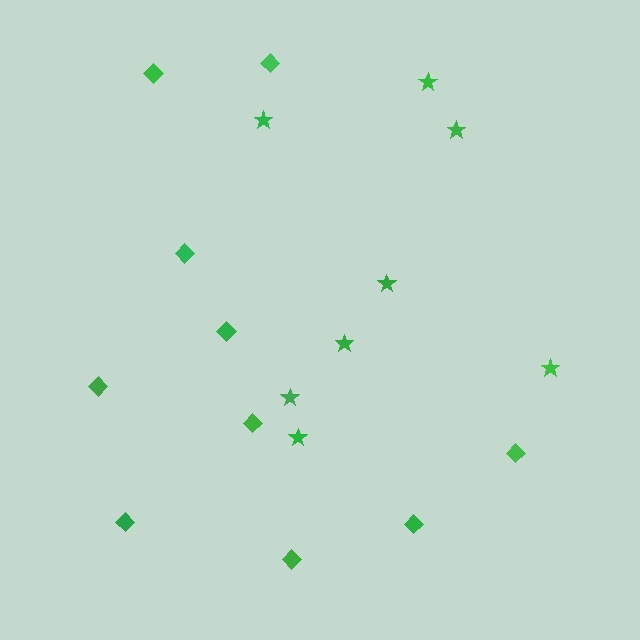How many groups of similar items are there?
There are 2 groups: one group of stars (8) and one group of diamonds (10).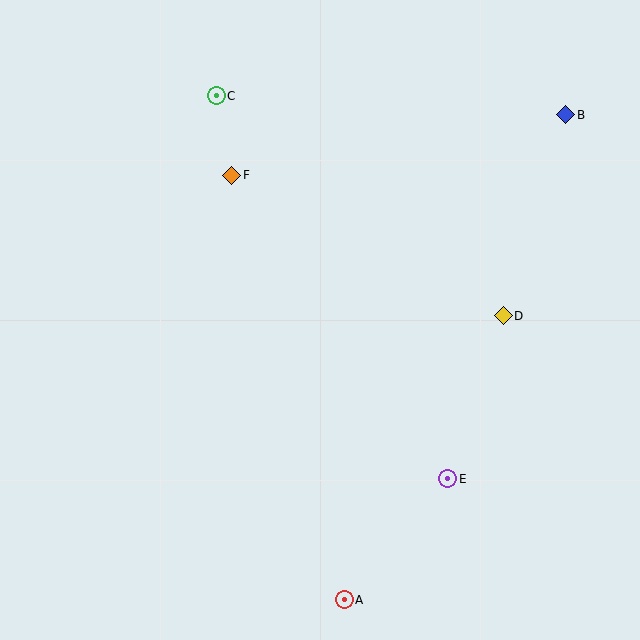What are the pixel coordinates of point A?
Point A is at (344, 600).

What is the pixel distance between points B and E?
The distance between B and E is 382 pixels.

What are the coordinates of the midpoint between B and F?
The midpoint between B and F is at (399, 145).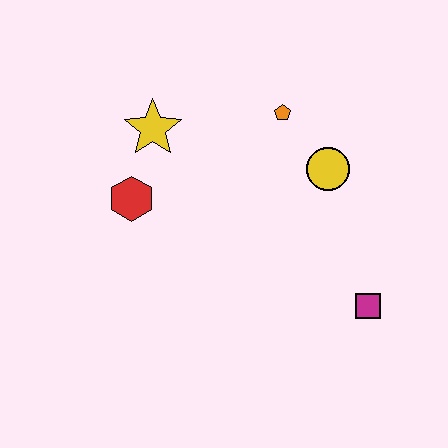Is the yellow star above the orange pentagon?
No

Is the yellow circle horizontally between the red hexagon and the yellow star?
No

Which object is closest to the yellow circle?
The orange pentagon is closest to the yellow circle.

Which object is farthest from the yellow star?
The magenta square is farthest from the yellow star.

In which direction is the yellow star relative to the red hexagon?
The yellow star is above the red hexagon.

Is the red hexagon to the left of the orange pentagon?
Yes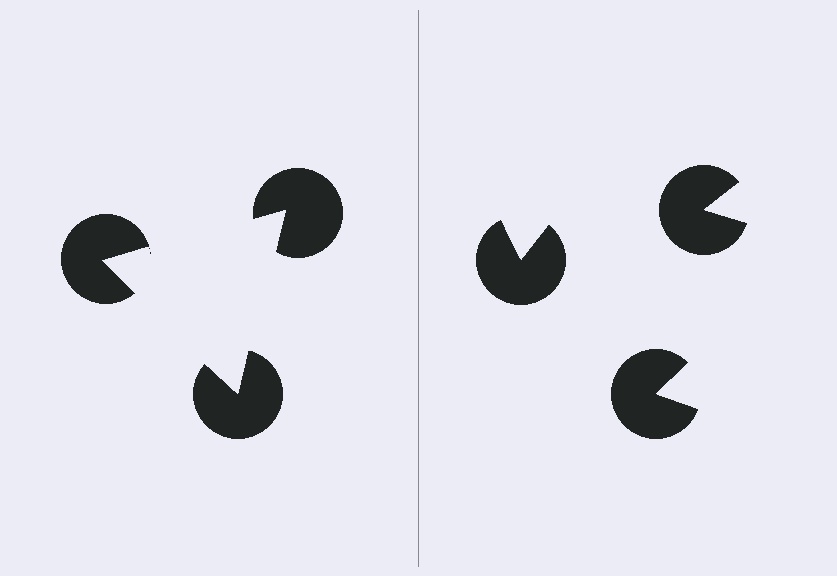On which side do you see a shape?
An illusory triangle appears on the left side. On the right side the wedge cuts are rotated, so no coherent shape forms.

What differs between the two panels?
The pac-man discs are positioned identically on both sides; only the wedge orientations differ. On the left they align to a triangle; on the right they are misaligned.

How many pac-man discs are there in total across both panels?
6 — 3 on each side.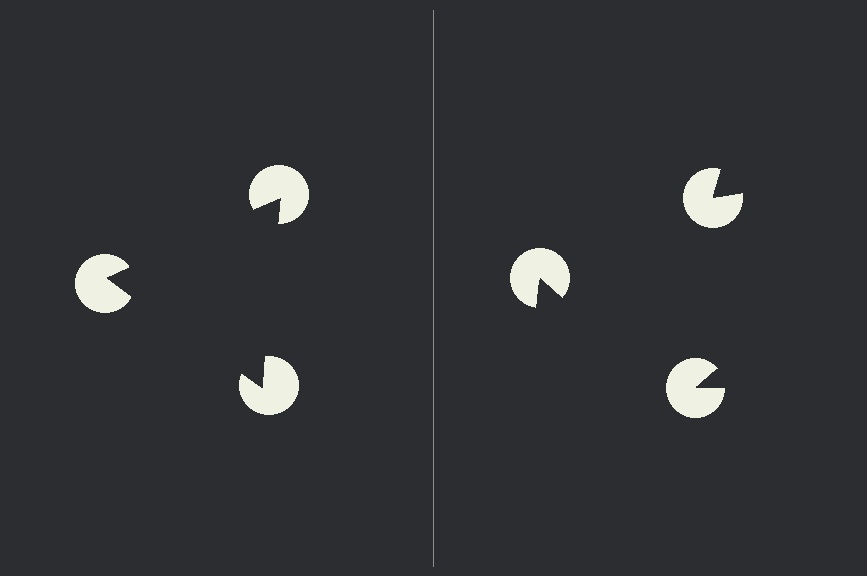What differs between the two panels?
The pac-man discs are positioned identically on both sides; only the wedge orientations differ. On the left they align to a triangle; on the right they are misaligned.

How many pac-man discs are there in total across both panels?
6 — 3 on each side.